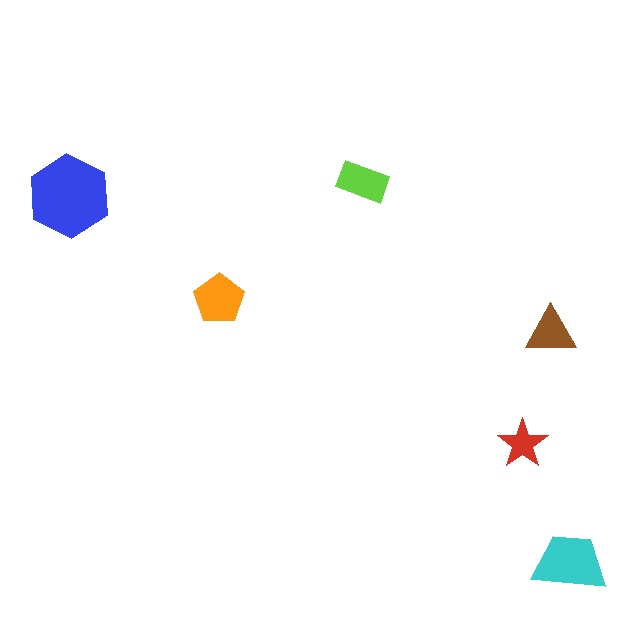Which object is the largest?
The blue hexagon.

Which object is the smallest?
The red star.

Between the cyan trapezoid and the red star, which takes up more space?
The cyan trapezoid.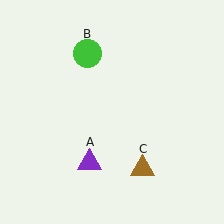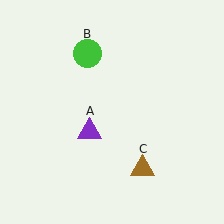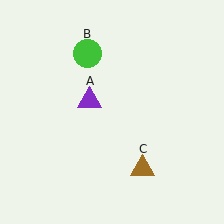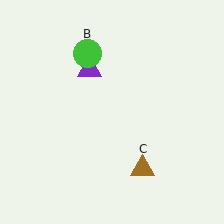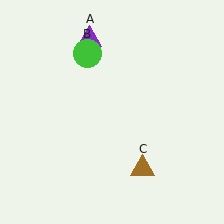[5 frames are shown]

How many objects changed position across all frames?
1 object changed position: purple triangle (object A).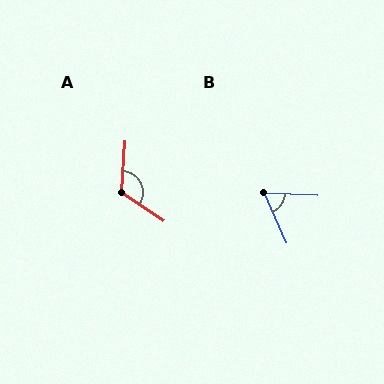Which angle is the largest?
A, at approximately 121 degrees.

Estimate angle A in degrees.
Approximately 121 degrees.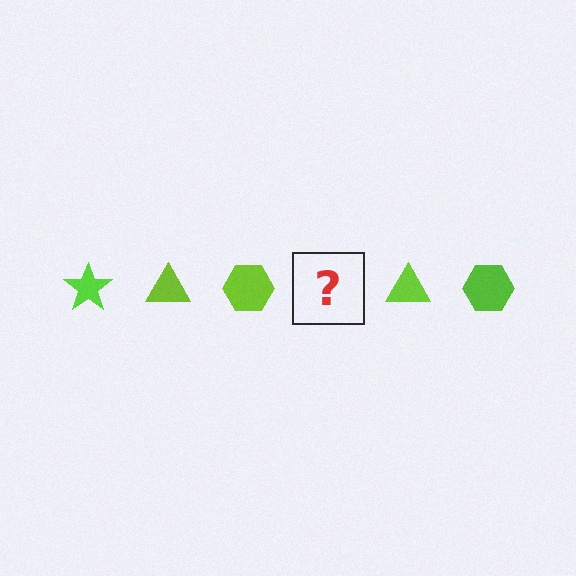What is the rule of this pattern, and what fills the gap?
The rule is that the pattern cycles through star, triangle, hexagon shapes in lime. The gap should be filled with a lime star.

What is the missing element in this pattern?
The missing element is a lime star.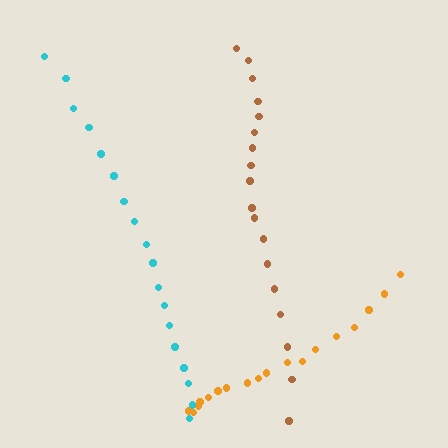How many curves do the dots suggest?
There are 3 distinct paths.